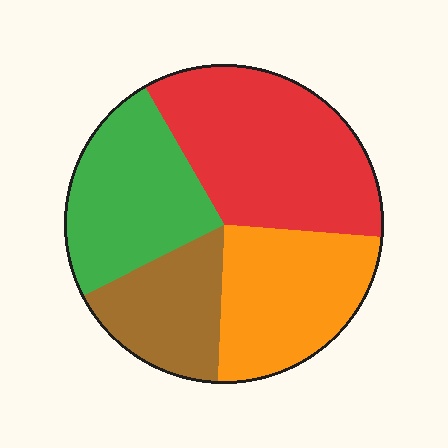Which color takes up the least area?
Brown, at roughly 15%.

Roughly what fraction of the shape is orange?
Orange covers about 25% of the shape.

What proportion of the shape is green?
Green takes up less than a quarter of the shape.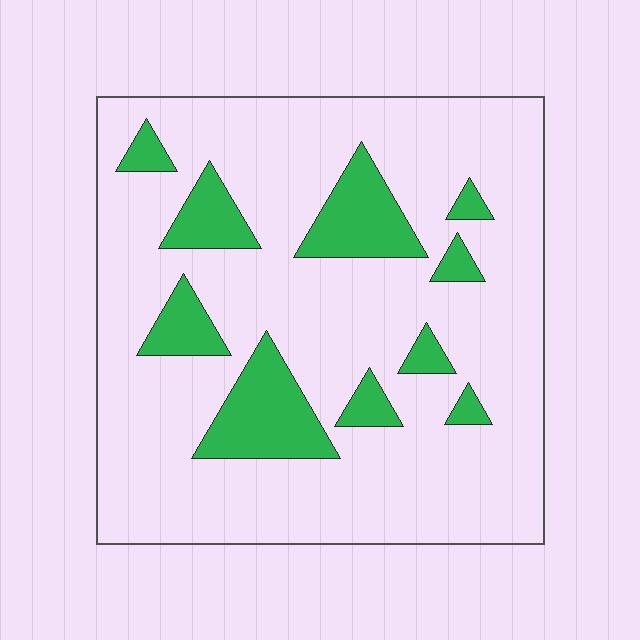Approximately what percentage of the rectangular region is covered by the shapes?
Approximately 20%.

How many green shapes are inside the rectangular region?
10.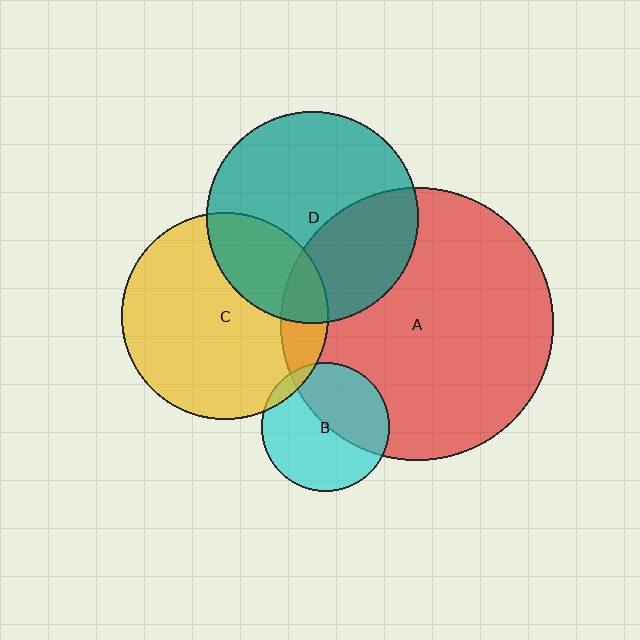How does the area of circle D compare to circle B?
Approximately 2.7 times.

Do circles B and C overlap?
Yes.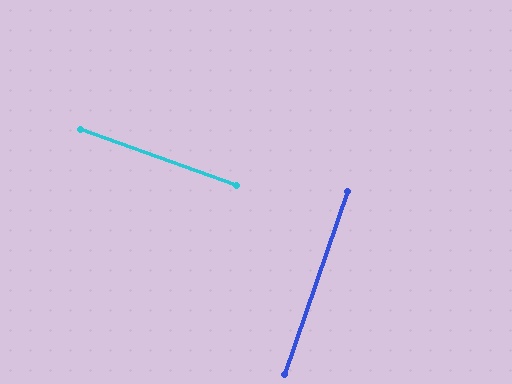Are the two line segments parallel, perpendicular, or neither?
Perpendicular — they meet at approximately 89°.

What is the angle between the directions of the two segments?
Approximately 89 degrees.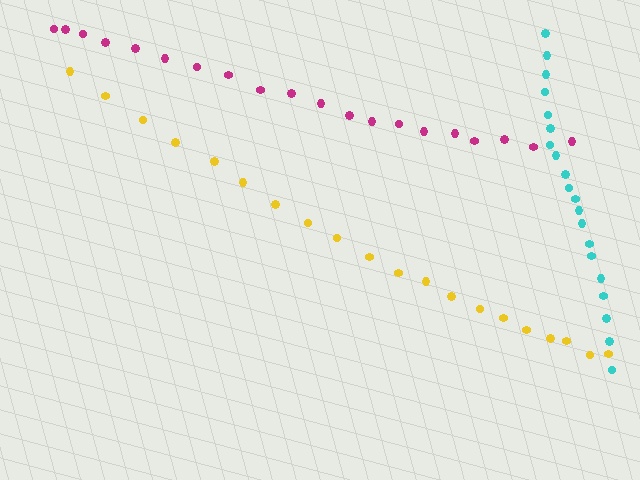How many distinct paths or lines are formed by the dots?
There are 3 distinct paths.